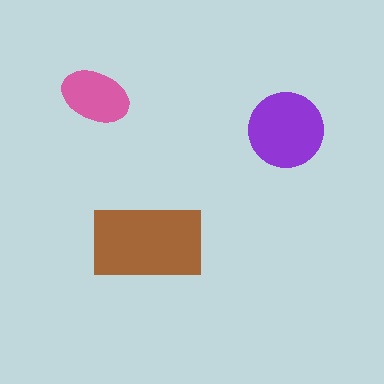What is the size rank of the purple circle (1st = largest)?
2nd.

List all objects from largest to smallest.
The brown rectangle, the purple circle, the pink ellipse.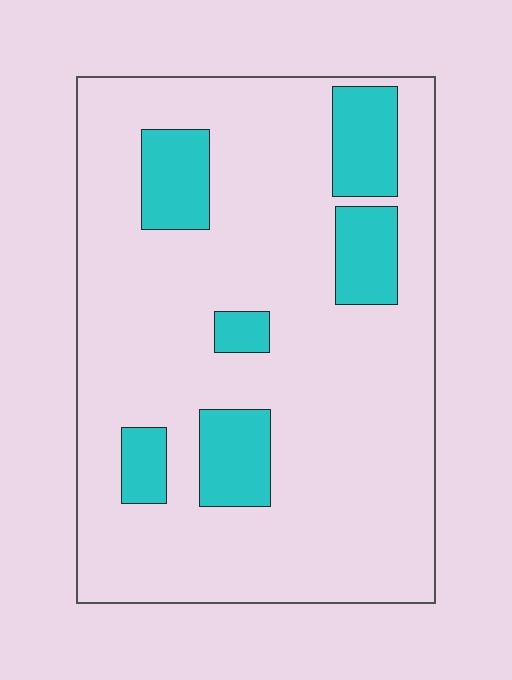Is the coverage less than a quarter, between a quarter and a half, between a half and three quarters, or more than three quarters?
Less than a quarter.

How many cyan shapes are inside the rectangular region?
6.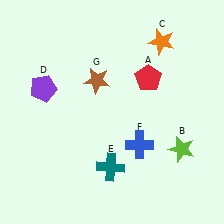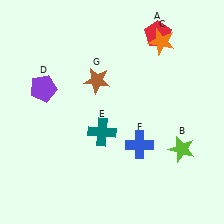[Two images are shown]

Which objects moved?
The objects that moved are: the red pentagon (A), the teal cross (E).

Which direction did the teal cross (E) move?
The teal cross (E) moved up.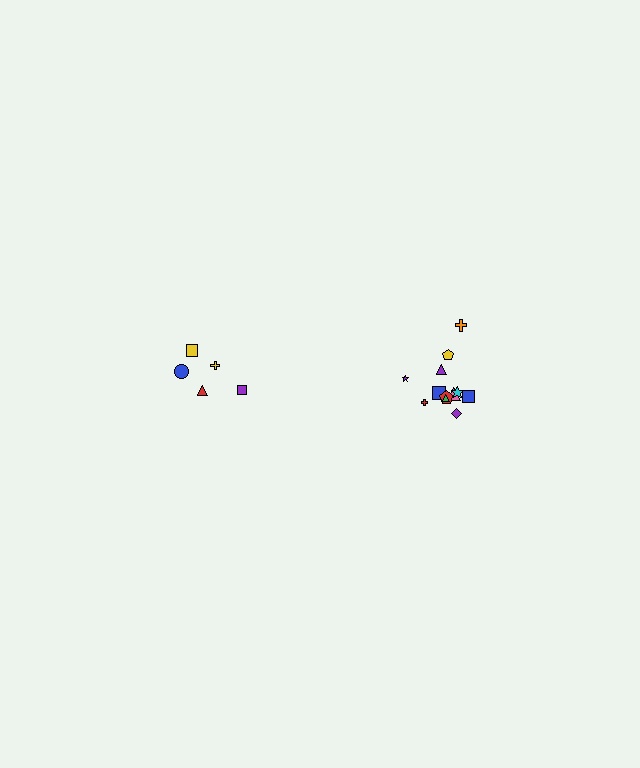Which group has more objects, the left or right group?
The right group.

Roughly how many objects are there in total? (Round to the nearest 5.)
Roughly 15 objects in total.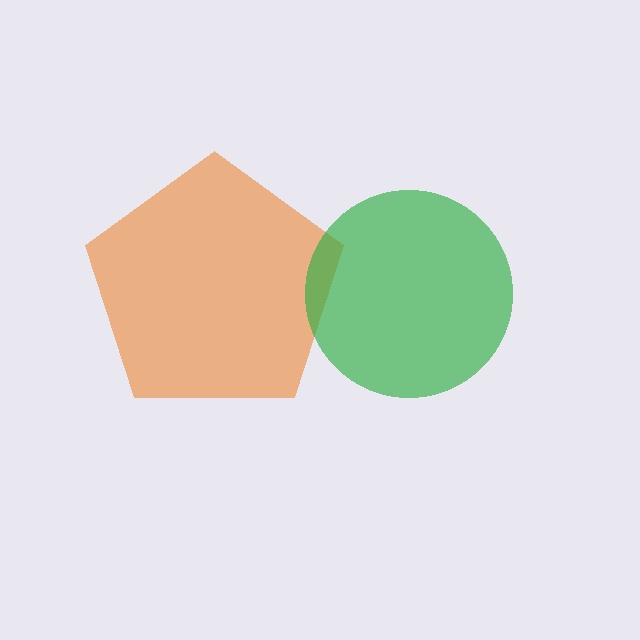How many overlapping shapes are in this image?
There are 2 overlapping shapes in the image.